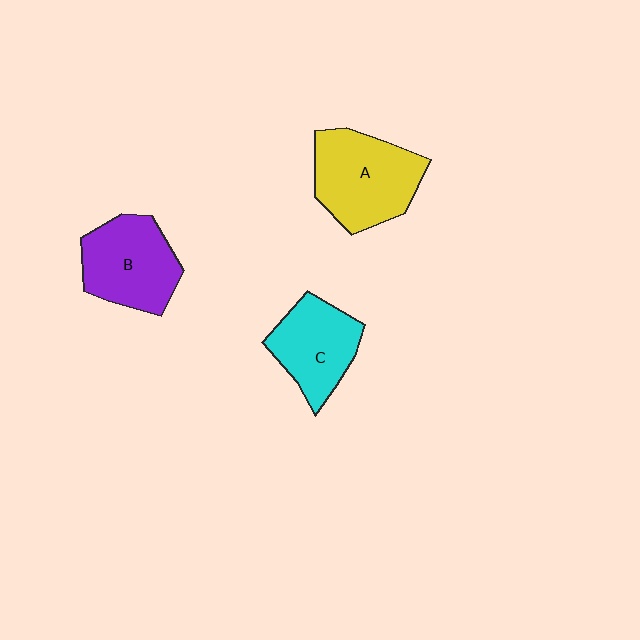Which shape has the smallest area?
Shape C (cyan).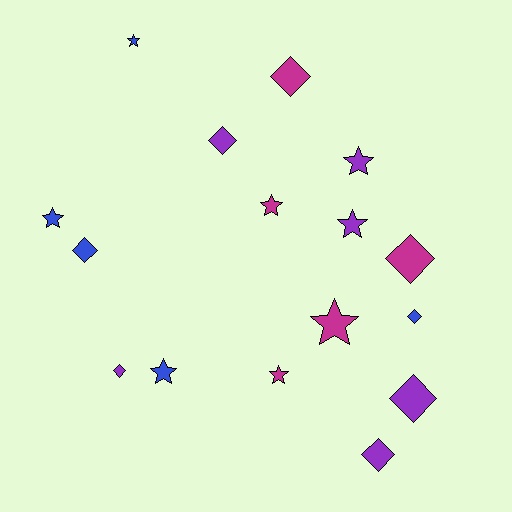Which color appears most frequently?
Purple, with 6 objects.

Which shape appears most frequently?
Diamond, with 8 objects.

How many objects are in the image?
There are 16 objects.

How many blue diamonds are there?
There are 2 blue diamonds.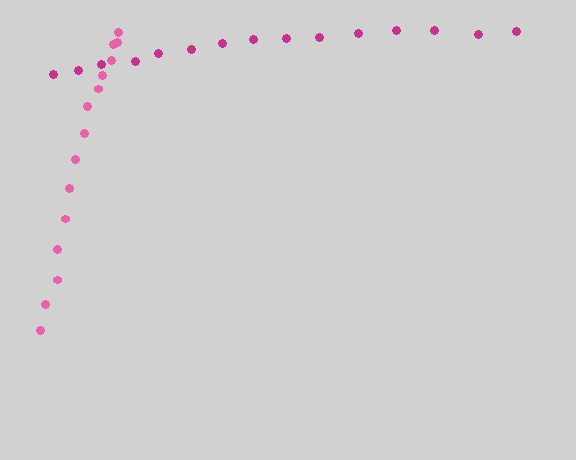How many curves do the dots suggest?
There are 2 distinct paths.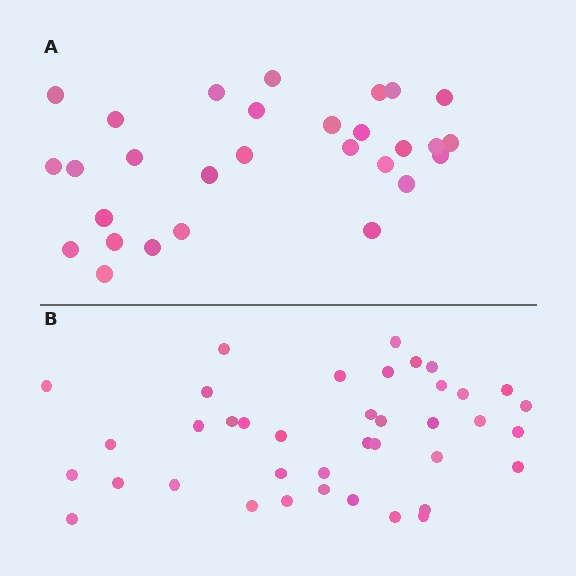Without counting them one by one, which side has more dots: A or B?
Region B (the bottom region) has more dots.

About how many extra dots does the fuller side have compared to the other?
Region B has roughly 10 or so more dots than region A.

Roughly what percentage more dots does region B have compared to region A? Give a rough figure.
About 35% more.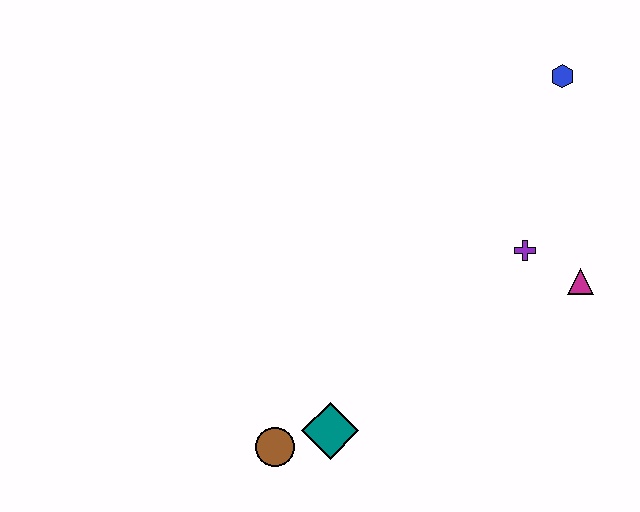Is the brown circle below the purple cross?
Yes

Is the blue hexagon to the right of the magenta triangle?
No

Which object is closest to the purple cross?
The magenta triangle is closest to the purple cross.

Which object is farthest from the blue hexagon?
The brown circle is farthest from the blue hexagon.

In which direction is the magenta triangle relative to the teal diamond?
The magenta triangle is to the right of the teal diamond.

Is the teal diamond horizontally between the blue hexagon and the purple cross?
No